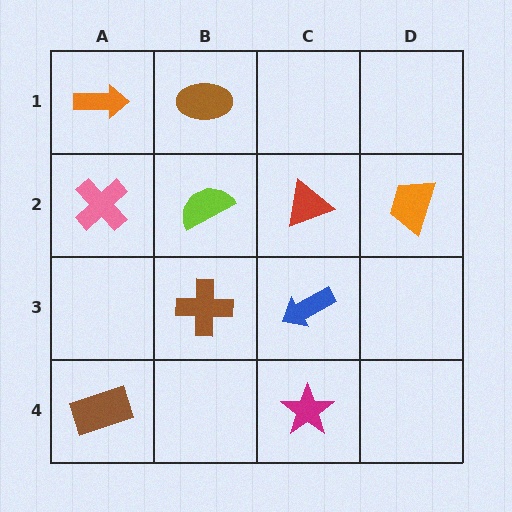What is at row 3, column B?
A brown cross.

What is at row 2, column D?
An orange trapezoid.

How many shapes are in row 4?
2 shapes.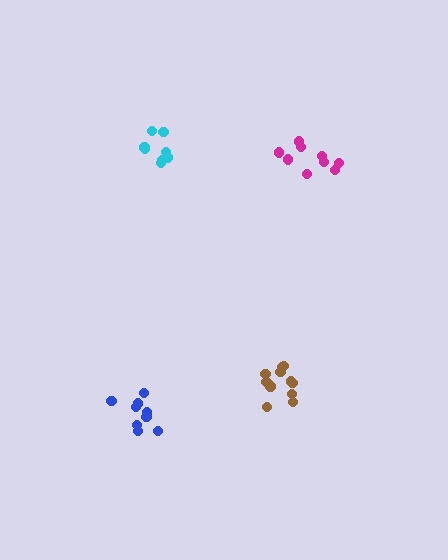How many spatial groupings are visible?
There are 4 spatial groupings.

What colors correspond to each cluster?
The clusters are colored: cyan, brown, magenta, blue.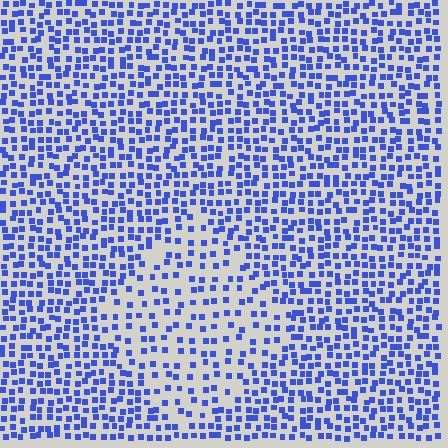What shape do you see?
I see a diamond.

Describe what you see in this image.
The image contains small blue elements arranged at two different densities. A diamond-shaped region is visible where the elements are less densely packed than the surrounding area.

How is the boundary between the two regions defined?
The boundary is defined by a change in element density (approximately 1.9x ratio). All elements are the same color, size, and shape.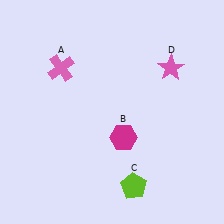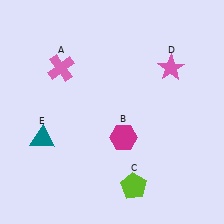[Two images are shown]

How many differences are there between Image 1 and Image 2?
There is 1 difference between the two images.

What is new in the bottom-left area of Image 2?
A teal triangle (E) was added in the bottom-left area of Image 2.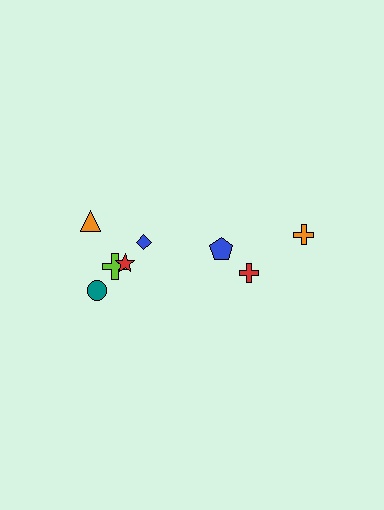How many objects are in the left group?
There are 5 objects.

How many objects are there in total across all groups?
There are 8 objects.